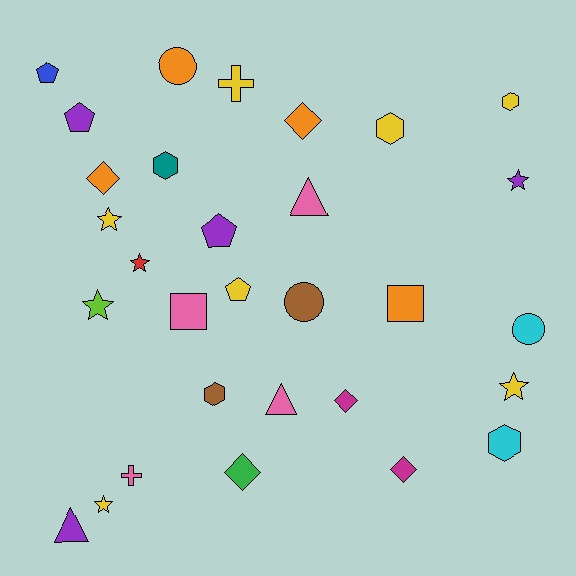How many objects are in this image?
There are 30 objects.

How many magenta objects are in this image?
There are 2 magenta objects.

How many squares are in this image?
There are 2 squares.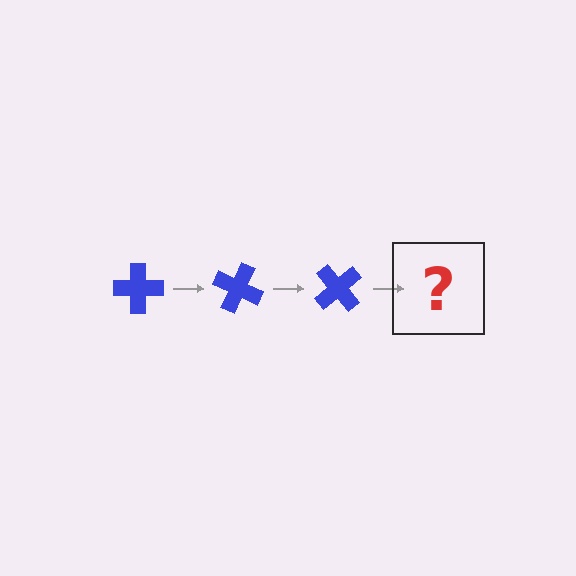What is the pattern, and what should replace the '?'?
The pattern is that the cross rotates 25 degrees each step. The '?' should be a blue cross rotated 75 degrees.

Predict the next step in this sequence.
The next step is a blue cross rotated 75 degrees.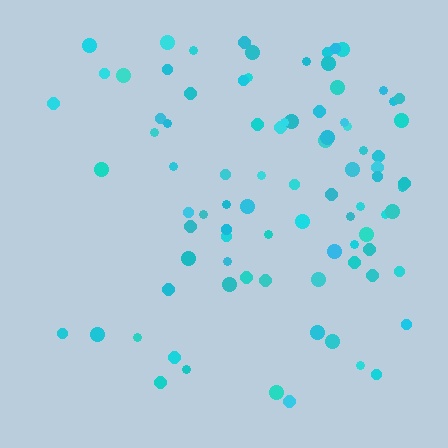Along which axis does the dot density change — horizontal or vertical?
Horizontal.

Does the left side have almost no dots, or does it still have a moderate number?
Still a moderate number, just noticeably fewer than the right.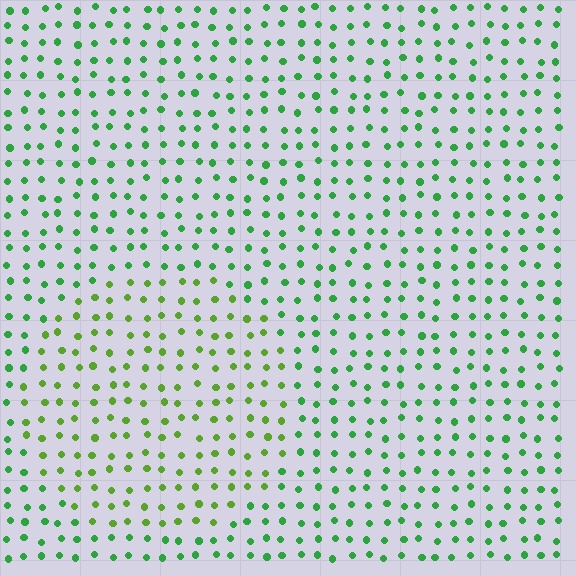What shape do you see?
I see a circle.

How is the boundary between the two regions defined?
The boundary is defined purely by a slight shift in hue (about 31 degrees). Spacing, size, and orientation are identical on both sides.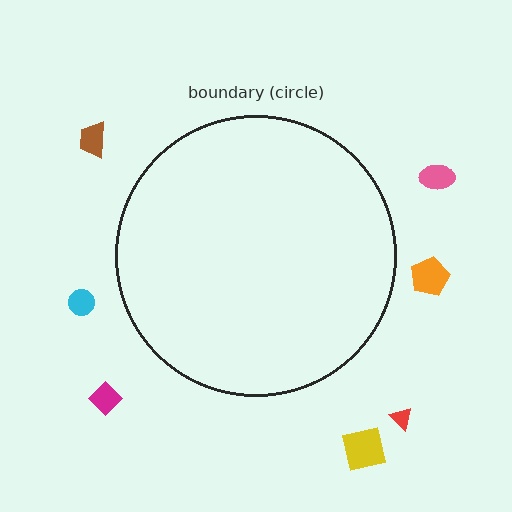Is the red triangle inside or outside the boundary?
Outside.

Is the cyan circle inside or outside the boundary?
Outside.